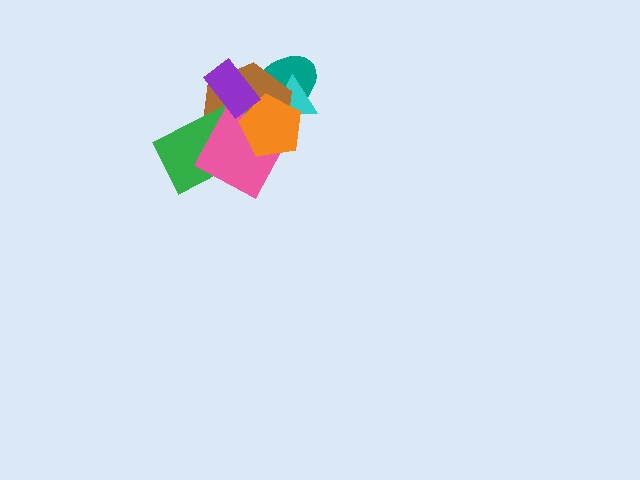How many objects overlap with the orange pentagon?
5 objects overlap with the orange pentagon.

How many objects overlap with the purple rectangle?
3 objects overlap with the purple rectangle.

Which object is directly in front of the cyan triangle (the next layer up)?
The brown hexagon is directly in front of the cyan triangle.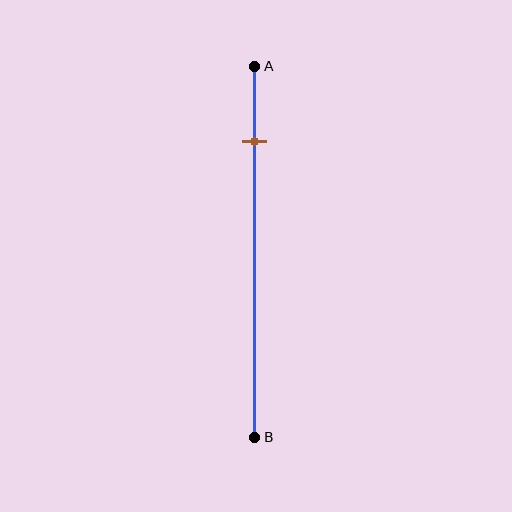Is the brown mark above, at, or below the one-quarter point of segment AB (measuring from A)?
The brown mark is above the one-quarter point of segment AB.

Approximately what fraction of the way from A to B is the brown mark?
The brown mark is approximately 20% of the way from A to B.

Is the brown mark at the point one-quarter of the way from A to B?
No, the mark is at about 20% from A, not at the 25% one-quarter point.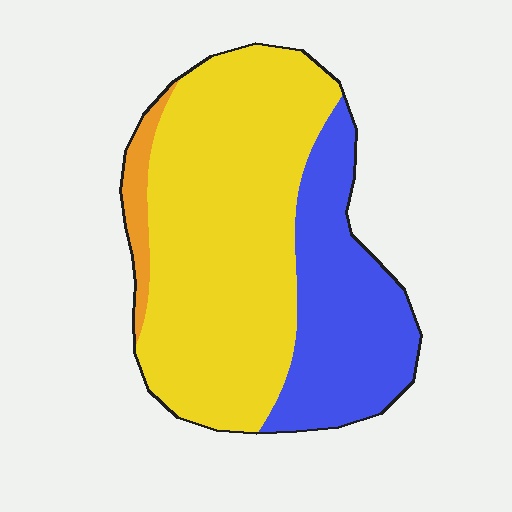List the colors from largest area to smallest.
From largest to smallest: yellow, blue, orange.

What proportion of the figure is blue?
Blue takes up between a quarter and a half of the figure.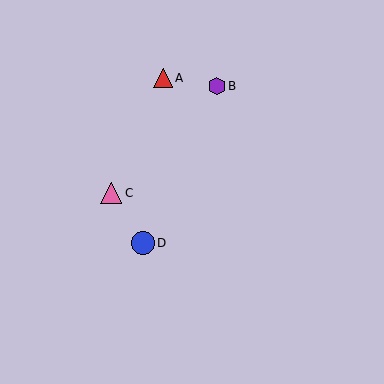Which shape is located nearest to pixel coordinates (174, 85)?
The red triangle (labeled A) at (163, 78) is nearest to that location.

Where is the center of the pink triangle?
The center of the pink triangle is at (111, 193).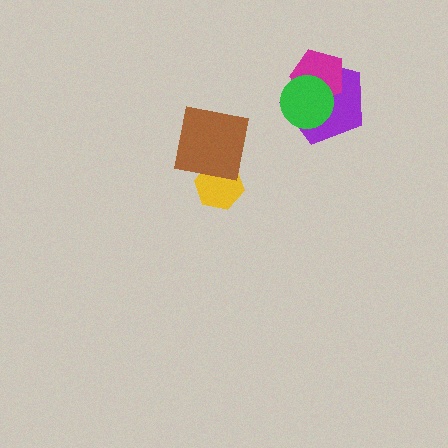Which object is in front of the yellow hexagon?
The brown square is in front of the yellow hexagon.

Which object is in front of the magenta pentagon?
The green circle is in front of the magenta pentagon.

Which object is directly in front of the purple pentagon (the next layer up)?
The magenta pentagon is directly in front of the purple pentagon.